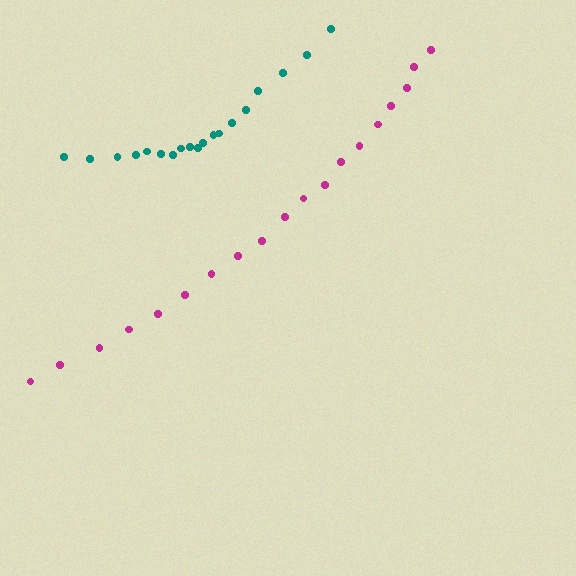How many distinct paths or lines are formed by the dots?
There are 2 distinct paths.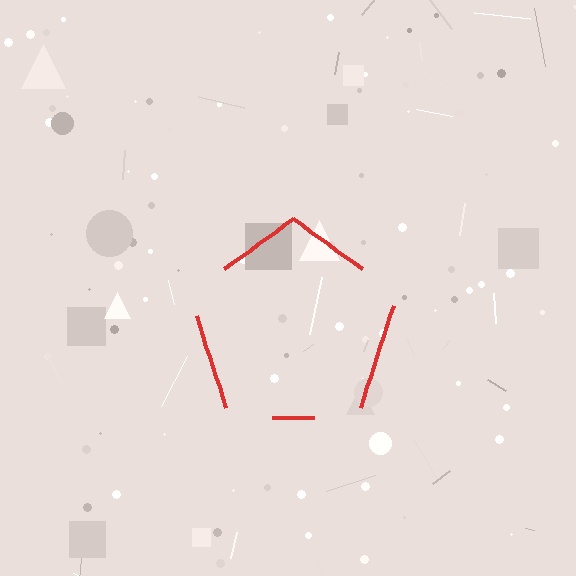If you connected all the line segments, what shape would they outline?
They would outline a pentagon.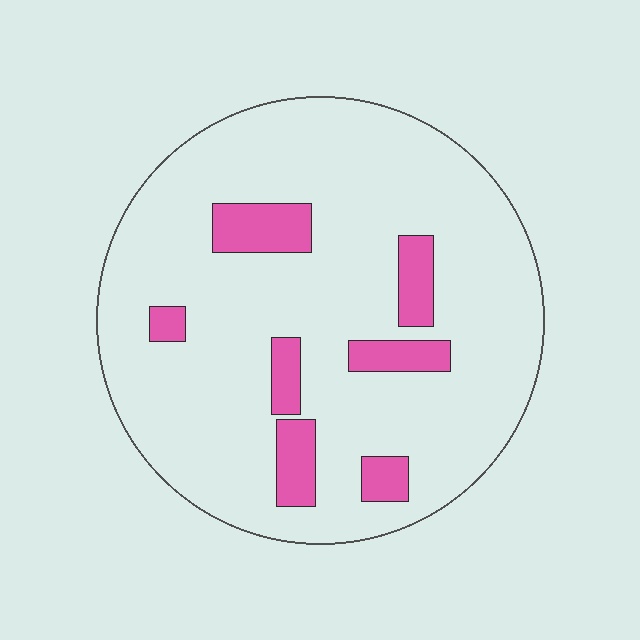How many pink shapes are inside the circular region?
7.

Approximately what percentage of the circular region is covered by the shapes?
Approximately 15%.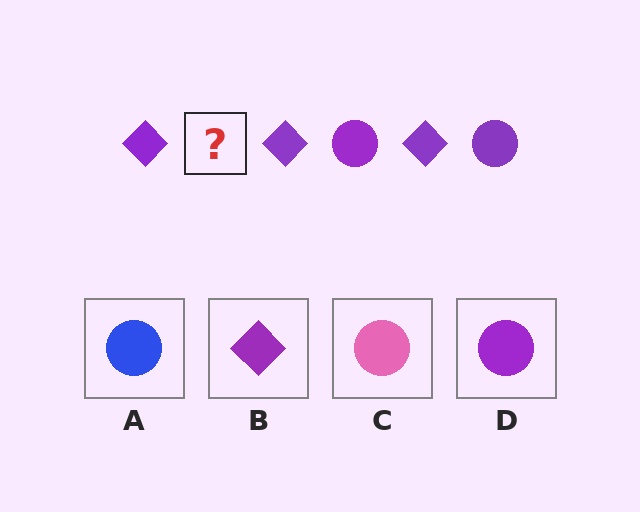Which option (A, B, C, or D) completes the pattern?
D.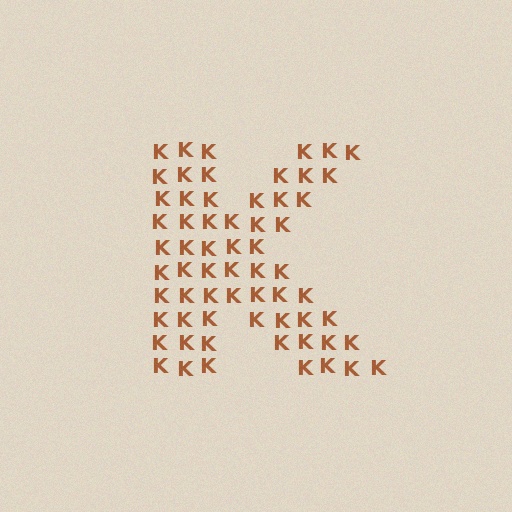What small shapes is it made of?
It is made of small letter K's.